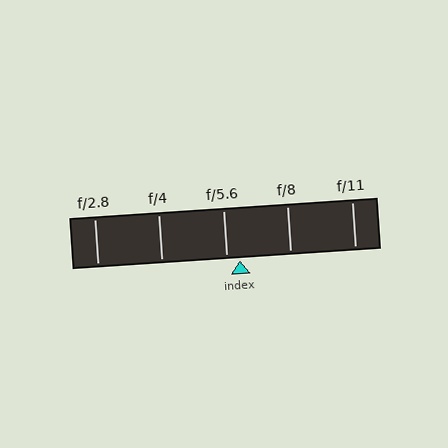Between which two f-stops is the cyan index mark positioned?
The index mark is between f/5.6 and f/8.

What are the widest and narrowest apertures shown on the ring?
The widest aperture shown is f/2.8 and the narrowest is f/11.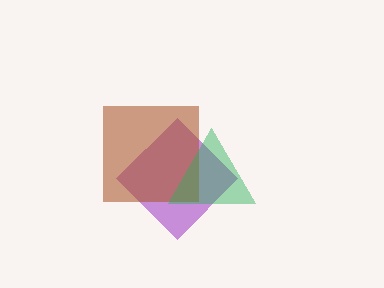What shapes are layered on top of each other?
The layered shapes are: a purple diamond, a brown square, a green triangle.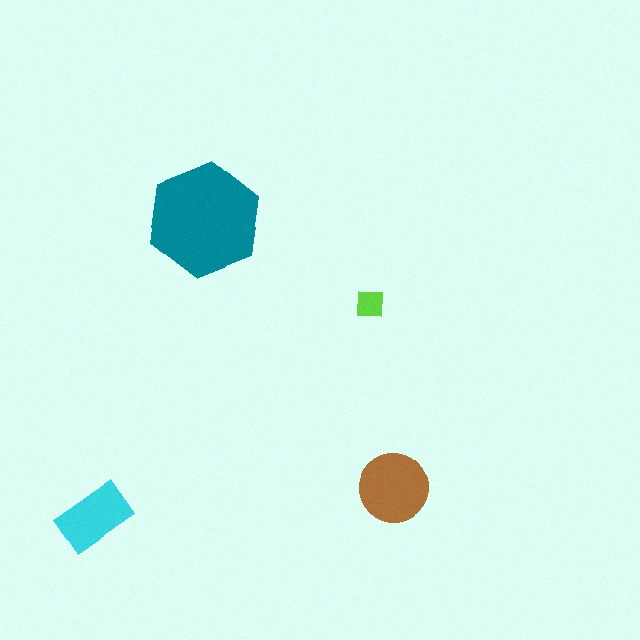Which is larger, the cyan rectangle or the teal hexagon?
The teal hexagon.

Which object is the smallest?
The lime square.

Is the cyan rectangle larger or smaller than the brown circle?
Smaller.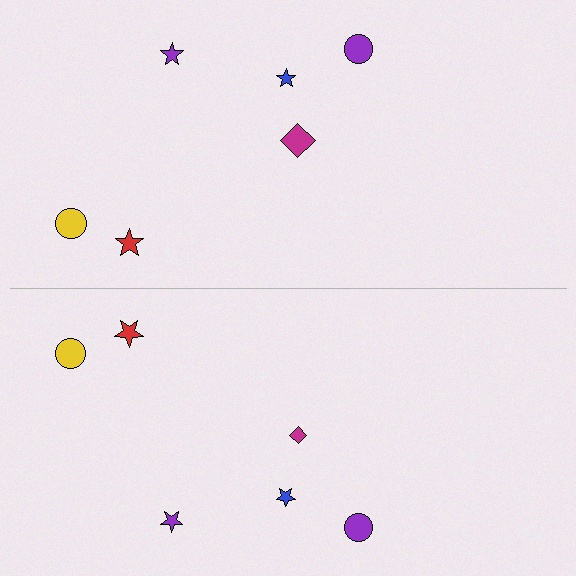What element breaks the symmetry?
The magenta diamond on the bottom side has a different size than its mirror counterpart.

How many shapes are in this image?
There are 12 shapes in this image.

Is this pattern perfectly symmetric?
No, the pattern is not perfectly symmetric. The magenta diamond on the bottom side has a different size than its mirror counterpart.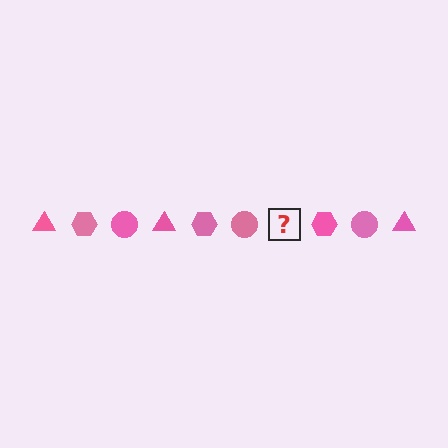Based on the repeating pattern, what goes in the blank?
The blank should be a pink triangle.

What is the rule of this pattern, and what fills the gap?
The rule is that the pattern cycles through triangle, hexagon, circle shapes in pink. The gap should be filled with a pink triangle.